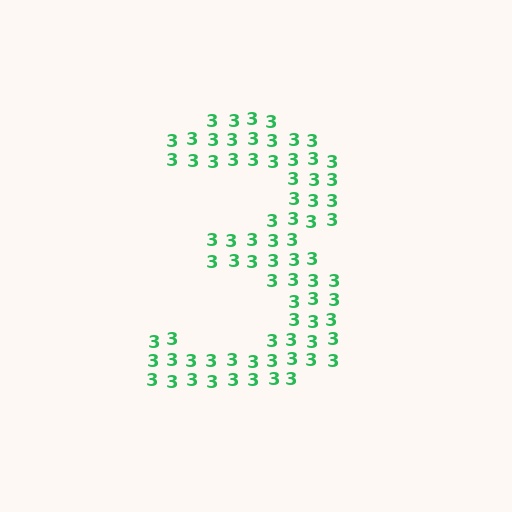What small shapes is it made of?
It is made of small digit 3's.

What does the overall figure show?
The overall figure shows the digit 3.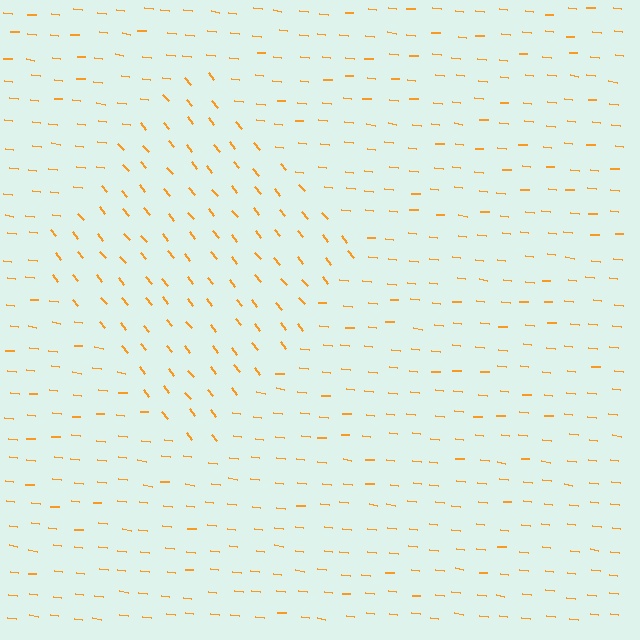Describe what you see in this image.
The image is filled with small orange line segments. A diamond region in the image has lines oriented differently from the surrounding lines, creating a visible texture boundary.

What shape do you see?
I see a diamond.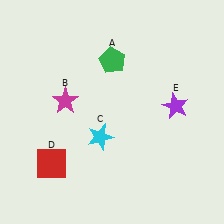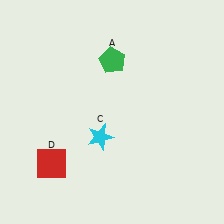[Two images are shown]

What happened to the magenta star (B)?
The magenta star (B) was removed in Image 2. It was in the top-left area of Image 1.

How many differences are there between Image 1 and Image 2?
There are 2 differences between the two images.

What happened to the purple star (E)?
The purple star (E) was removed in Image 2. It was in the top-right area of Image 1.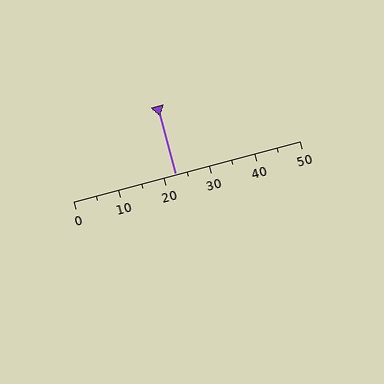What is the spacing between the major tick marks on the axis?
The major ticks are spaced 10 apart.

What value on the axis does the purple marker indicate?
The marker indicates approximately 22.5.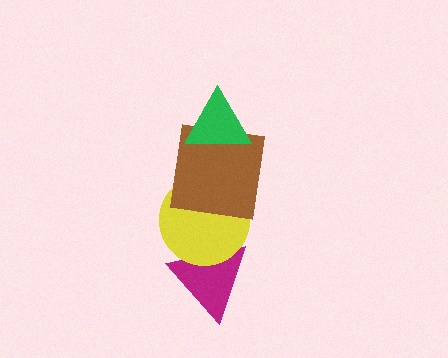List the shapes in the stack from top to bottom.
From top to bottom: the green triangle, the brown square, the yellow circle, the magenta triangle.